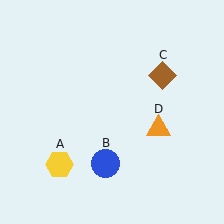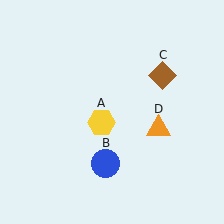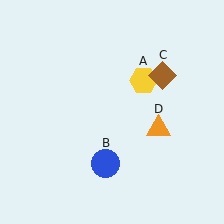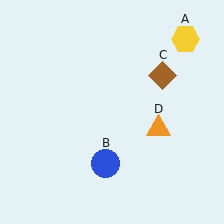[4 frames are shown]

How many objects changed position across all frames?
1 object changed position: yellow hexagon (object A).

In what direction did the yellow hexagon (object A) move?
The yellow hexagon (object A) moved up and to the right.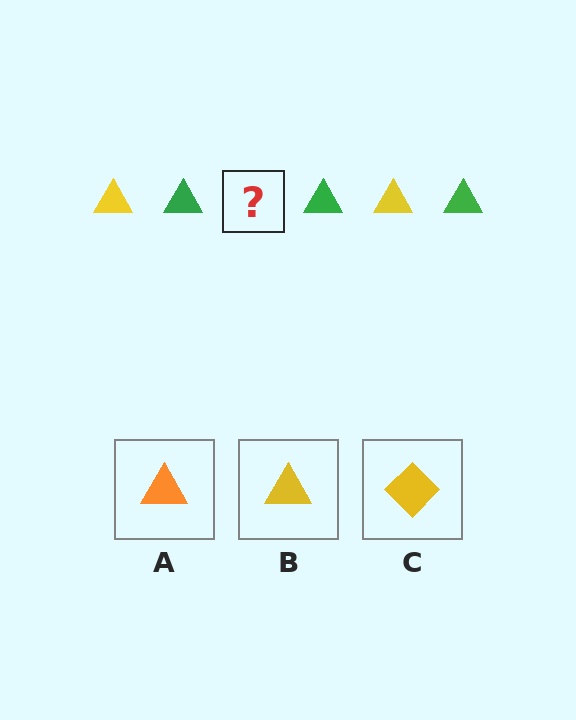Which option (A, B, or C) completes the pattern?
B.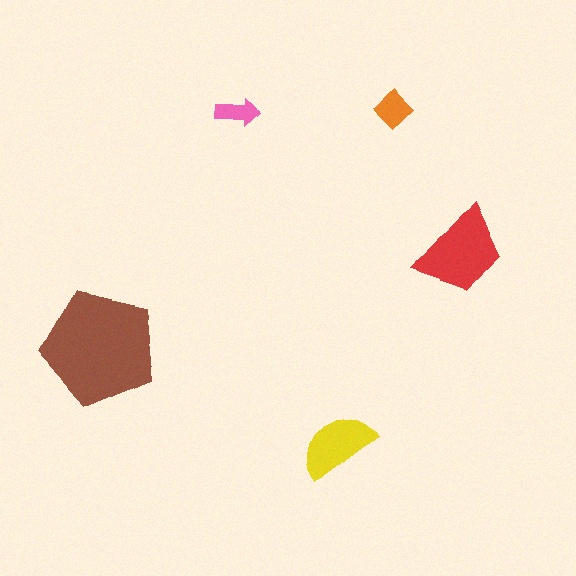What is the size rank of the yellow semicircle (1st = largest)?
3rd.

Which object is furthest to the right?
The red trapezoid is rightmost.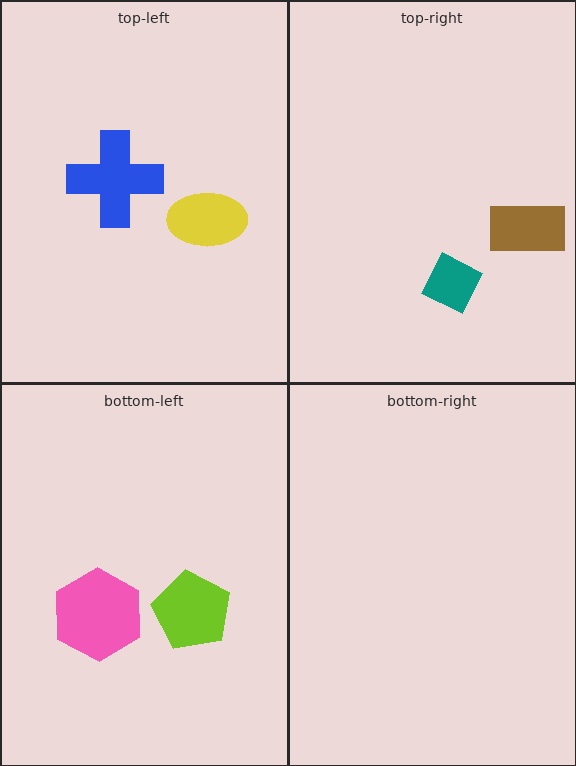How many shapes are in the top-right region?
2.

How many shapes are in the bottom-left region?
2.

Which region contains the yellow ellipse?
The top-left region.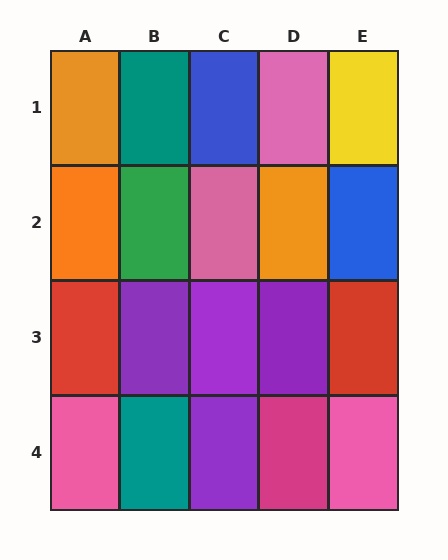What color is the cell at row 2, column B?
Green.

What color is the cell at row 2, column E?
Blue.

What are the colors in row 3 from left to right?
Red, purple, purple, purple, red.